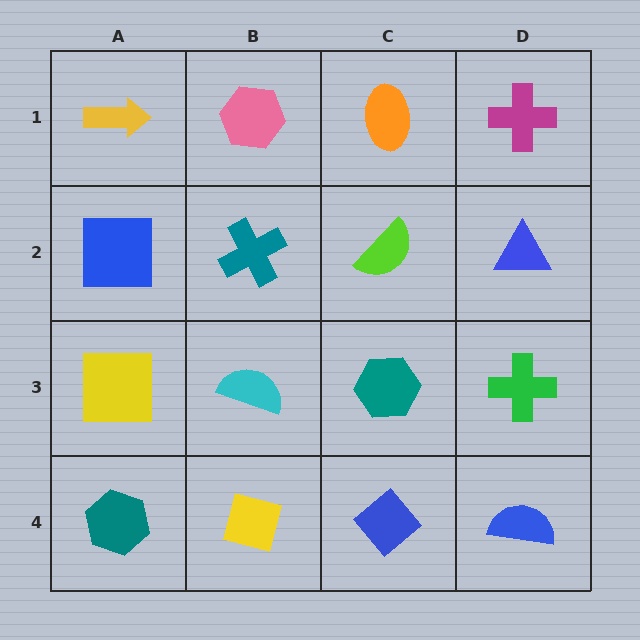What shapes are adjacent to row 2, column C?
An orange ellipse (row 1, column C), a teal hexagon (row 3, column C), a teal cross (row 2, column B), a blue triangle (row 2, column D).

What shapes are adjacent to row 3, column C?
A lime semicircle (row 2, column C), a blue diamond (row 4, column C), a cyan semicircle (row 3, column B), a green cross (row 3, column D).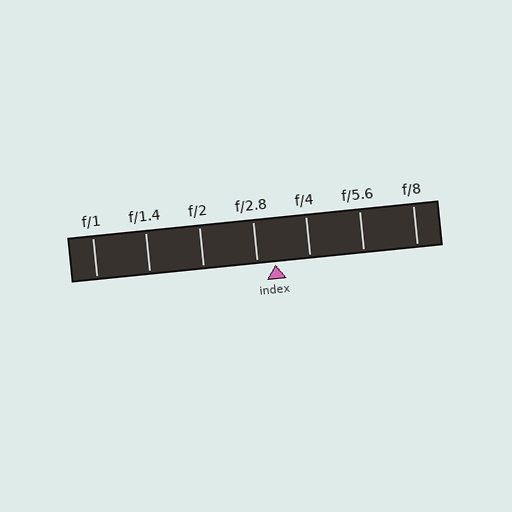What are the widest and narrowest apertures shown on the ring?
The widest aperture shown is f/1 and the narrowest is f/8.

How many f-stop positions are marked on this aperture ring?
There are 7 f-stop positions marked.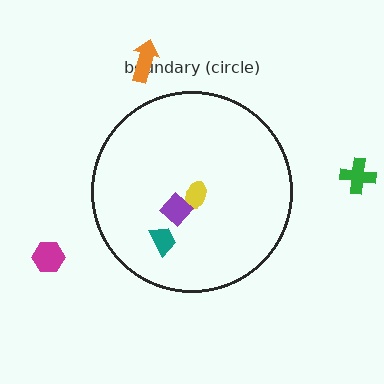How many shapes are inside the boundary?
3 inside, 3 outside.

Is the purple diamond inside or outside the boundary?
Inside.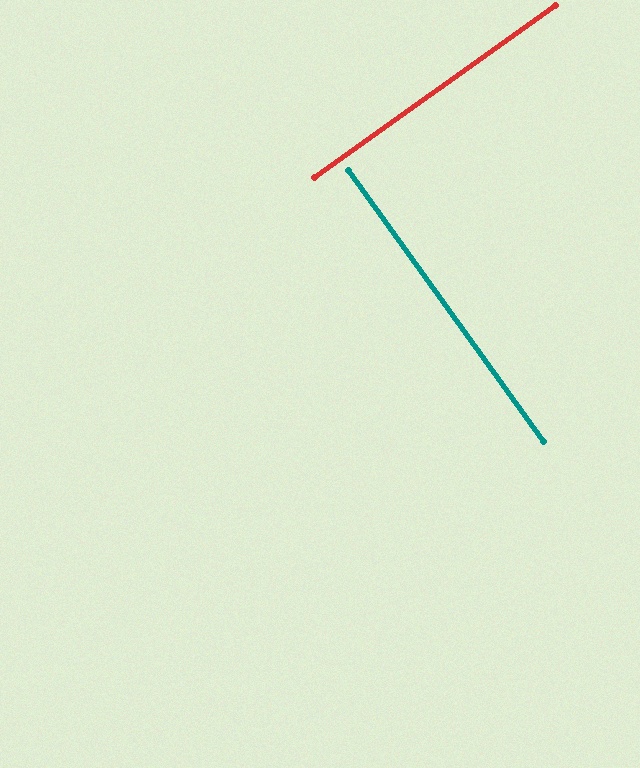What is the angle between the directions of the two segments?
Approximately 90 degrees.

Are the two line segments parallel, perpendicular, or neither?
Perpendicular — they meet at approximately 90°.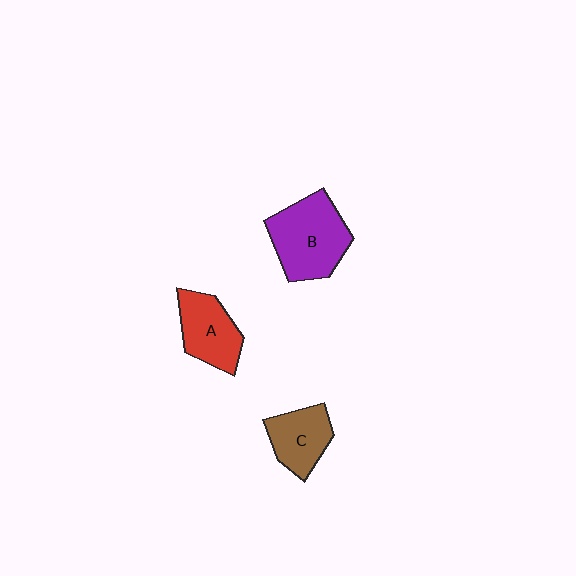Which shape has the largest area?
Shape B (purple).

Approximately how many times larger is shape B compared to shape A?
Approximately 1.4 times.